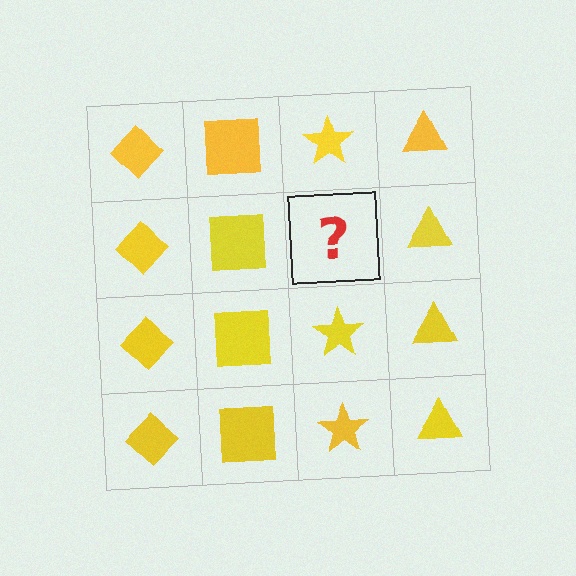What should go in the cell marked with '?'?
The missing cell should contain a yellow star.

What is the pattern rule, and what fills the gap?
The rule is that each column has a consistent shape. The gap should be filled with a yellow star.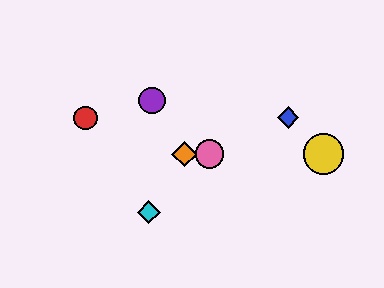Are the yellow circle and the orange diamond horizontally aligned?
Yes, both are at y≈154.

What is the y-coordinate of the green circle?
The green circle is at y≈154.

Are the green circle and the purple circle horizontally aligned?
No, the green circle is at y≈154 and the purple circle is at y≈100.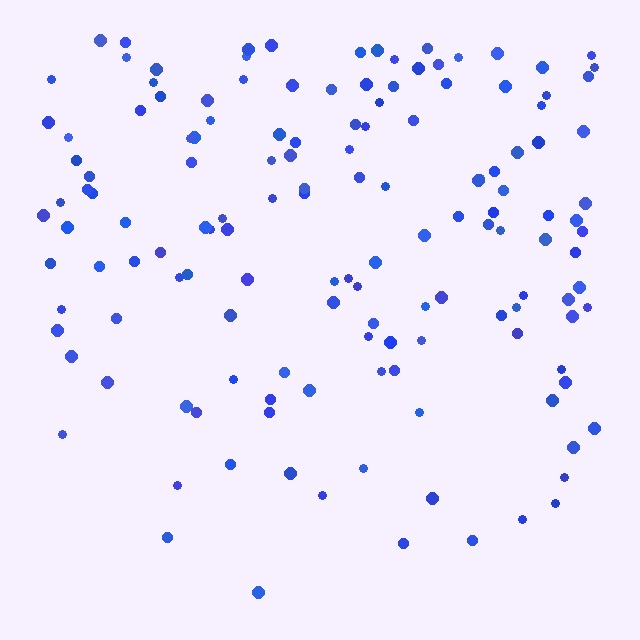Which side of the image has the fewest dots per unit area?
The bottom.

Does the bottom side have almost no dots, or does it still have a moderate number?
Still a moderate number, just noticeably fewer than the top.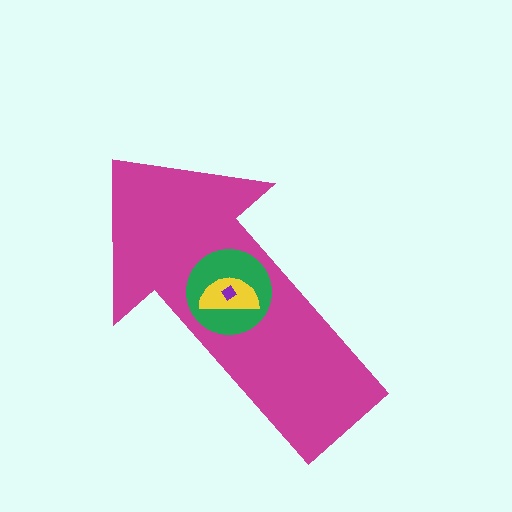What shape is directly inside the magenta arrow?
The green circle.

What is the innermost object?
The purple diamond.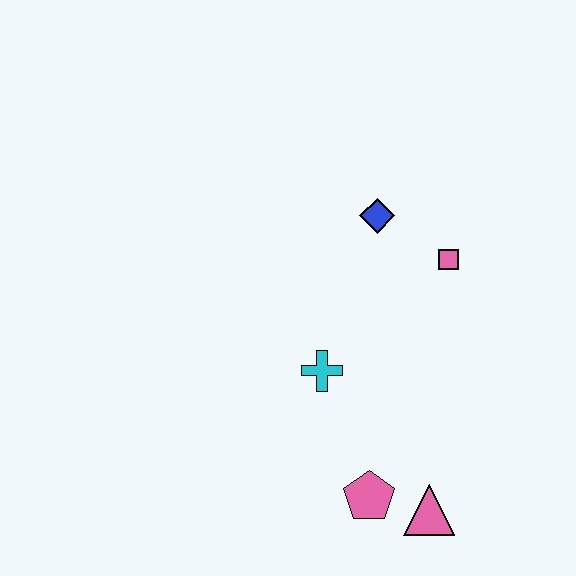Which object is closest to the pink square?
The blue diamond is closest to the pink square.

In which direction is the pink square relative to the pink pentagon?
The pink square is above the pink pentagon.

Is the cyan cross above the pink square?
No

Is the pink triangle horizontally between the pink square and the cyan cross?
Yes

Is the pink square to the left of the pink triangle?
No